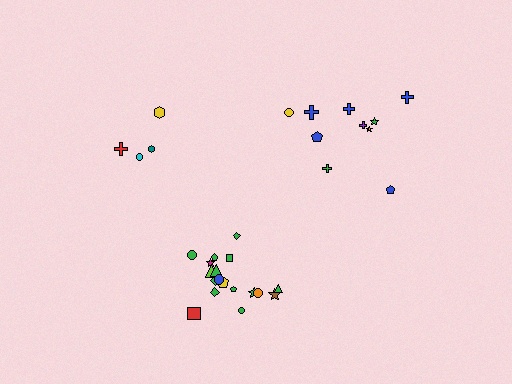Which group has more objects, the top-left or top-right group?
The top-right group.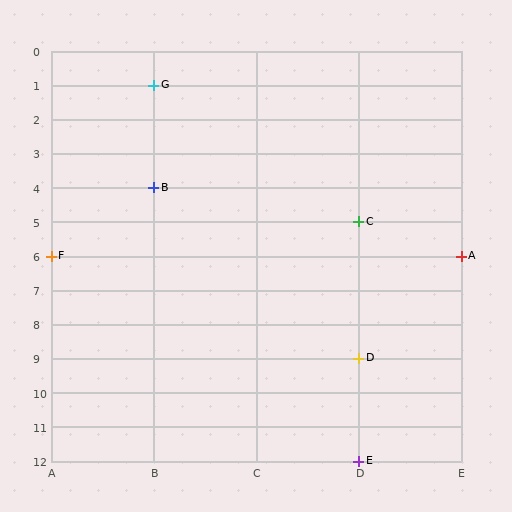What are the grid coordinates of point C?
Point C is at grid coordinates (D, 5).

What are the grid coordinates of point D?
Point D is at grid coordinates (D, 9).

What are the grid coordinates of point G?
Point G is at grid coordinates (B, 1).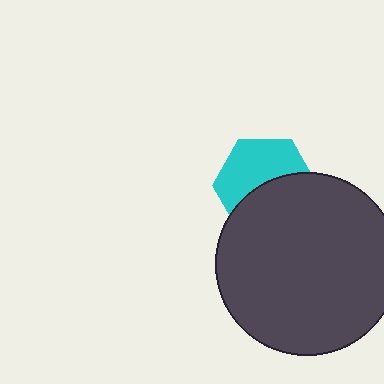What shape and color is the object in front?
The object in front is a dark gray circle.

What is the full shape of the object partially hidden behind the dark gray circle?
The partially hidden object is a cyan hexagon.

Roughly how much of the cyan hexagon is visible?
About half of it is visible (roughly 52%).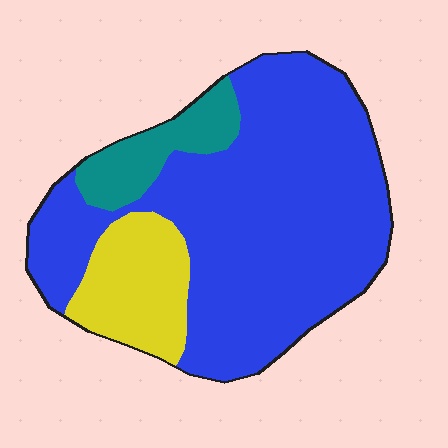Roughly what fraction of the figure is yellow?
Yellow takes up about one sixth (1/6) of the figure.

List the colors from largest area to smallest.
From largest to smallest: blue, yellow, teal.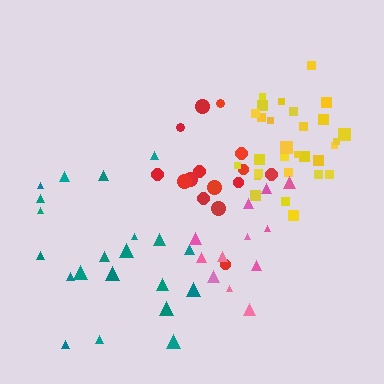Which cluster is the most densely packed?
Yellow.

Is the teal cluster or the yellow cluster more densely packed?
Yellow.